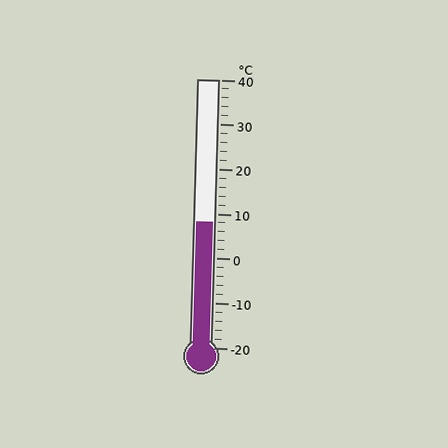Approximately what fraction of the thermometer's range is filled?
The thermometer is filled to approximately 45% of its range.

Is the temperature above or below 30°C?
The temperature is below 30°C.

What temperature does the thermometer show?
The thermometer shows approximately 8°C.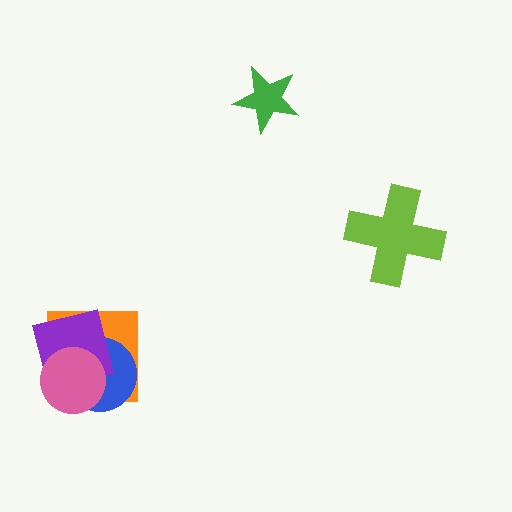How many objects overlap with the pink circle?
3 objects overlap with the pink circle.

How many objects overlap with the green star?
0 objects overlap with the green star.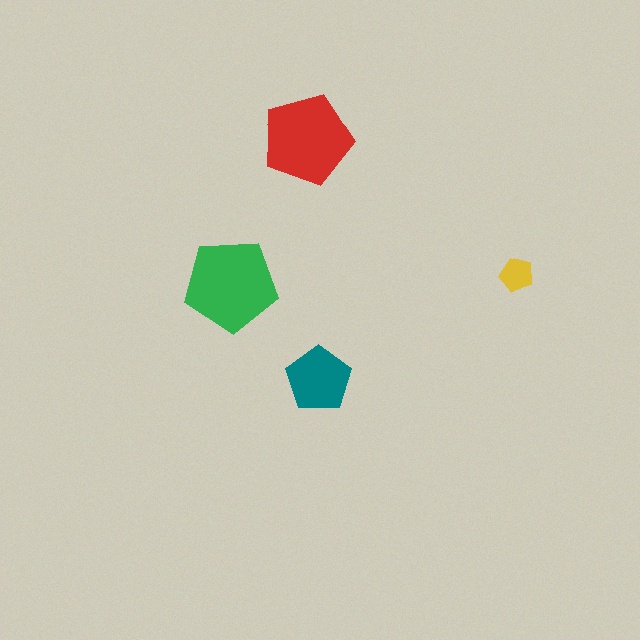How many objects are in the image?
There are 4 objects in the image.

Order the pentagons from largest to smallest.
the green one, the red one, the teal one, the yellow one.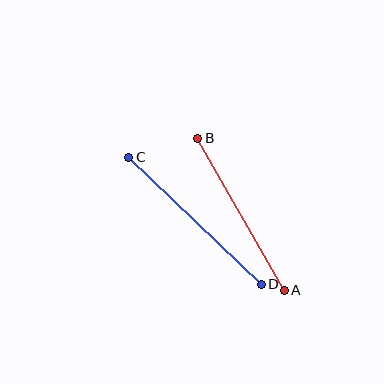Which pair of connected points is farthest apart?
Points C and D are farthest apart.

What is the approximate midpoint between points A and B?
The midpoint is at approximately (241, 214) pixels.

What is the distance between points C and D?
The distance is approximately 183 pixels.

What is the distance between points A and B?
The distance is approximately 175 pixels.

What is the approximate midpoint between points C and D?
The midpoint is at approximately (195, 221) pixels.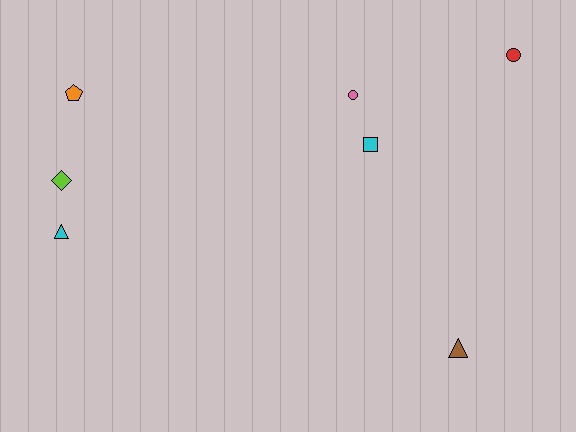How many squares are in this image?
There is 1 square.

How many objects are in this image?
There are 7 objects.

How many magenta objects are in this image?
There are no magenta objects.